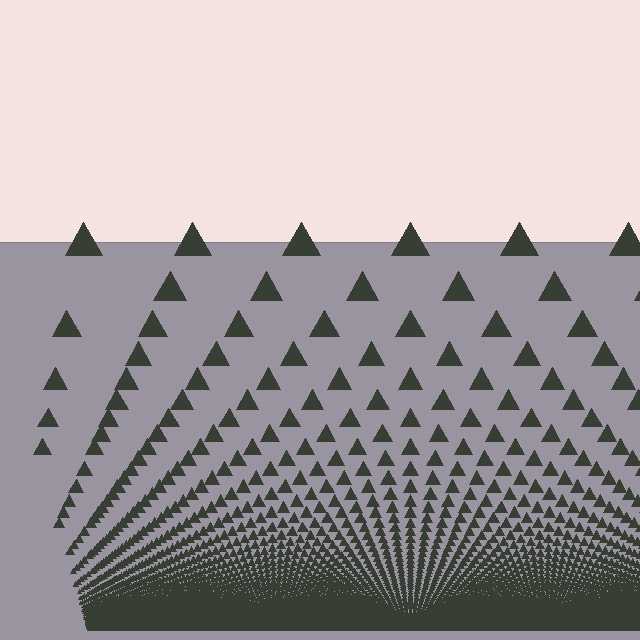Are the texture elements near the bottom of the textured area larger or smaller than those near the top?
Smaller. The gradient is inverted — elements near the bottom are smaller and denser.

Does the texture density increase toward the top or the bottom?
Density increases toward the bottom.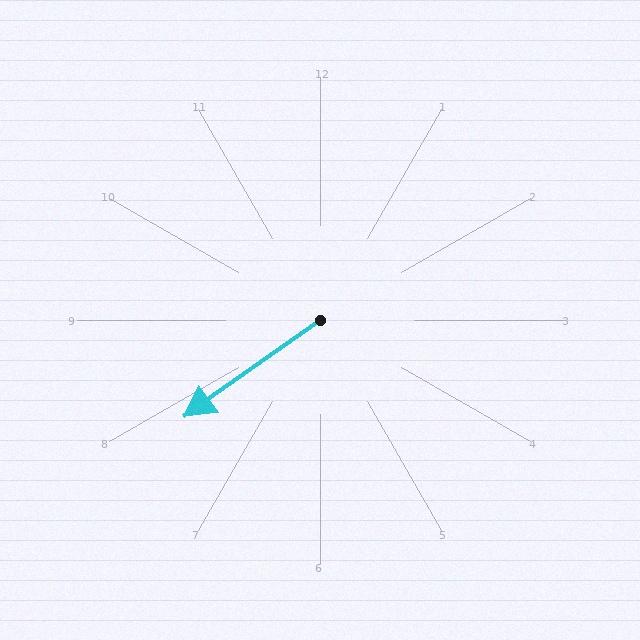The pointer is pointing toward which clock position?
Roughly 8 o'clock.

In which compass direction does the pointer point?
Southwest.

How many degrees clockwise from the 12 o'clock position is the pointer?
Approximately 235 degrees.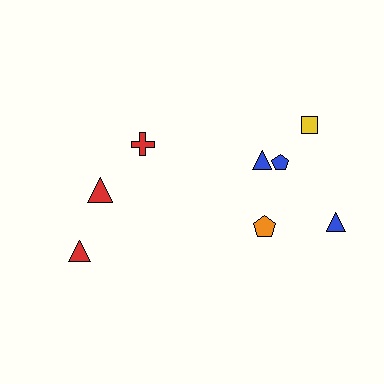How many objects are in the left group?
There are 3 objects.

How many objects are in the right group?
There are 5 objects.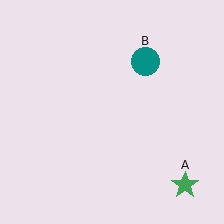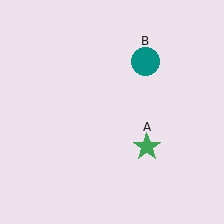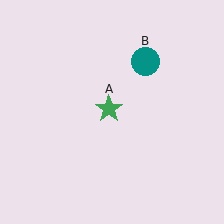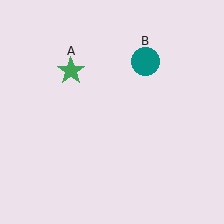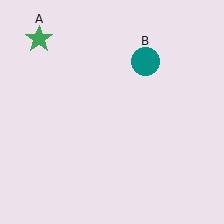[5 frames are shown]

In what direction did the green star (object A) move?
The green star (object A) moved up and to the left.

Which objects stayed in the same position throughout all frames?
Teal circle (object B) remained stationary.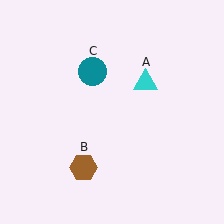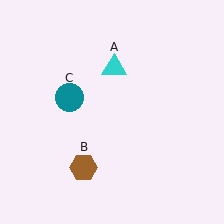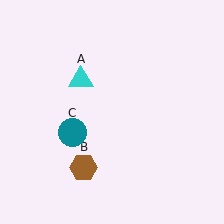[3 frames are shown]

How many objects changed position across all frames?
2 objects changed position: cyan triangle (object A), teal circle (object C).